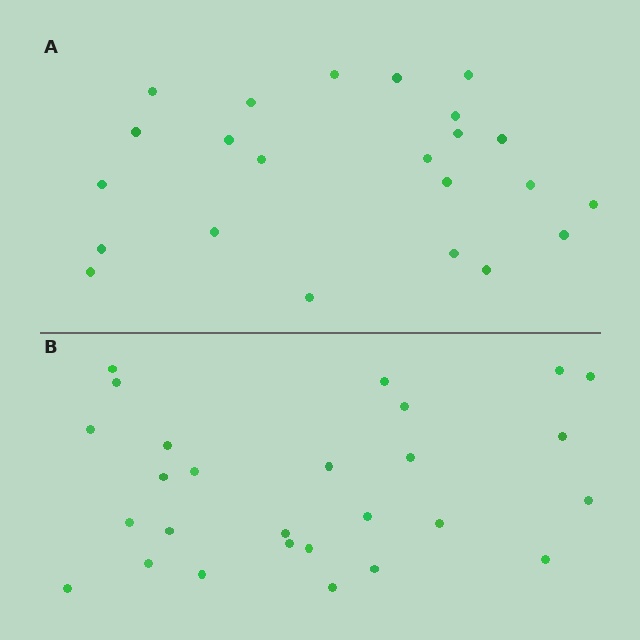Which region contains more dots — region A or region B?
Region B (the bottom region) has more dots.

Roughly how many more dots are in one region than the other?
Region B has about 4 more dots than region A.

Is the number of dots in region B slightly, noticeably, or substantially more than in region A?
Region B has only slightly more — the two regions are fairly close. The ratio is roughly 1.2 to 1.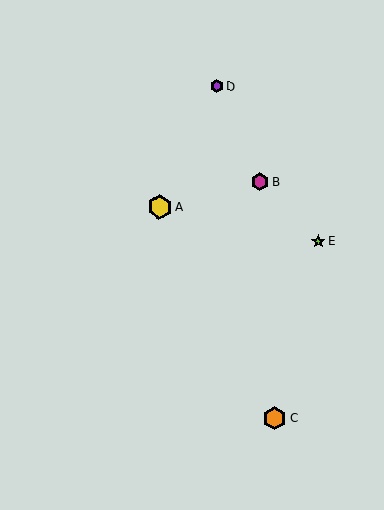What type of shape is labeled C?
Shape C is an orange hexagon.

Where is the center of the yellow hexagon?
The center of the yellow hexagon is at (160, 207).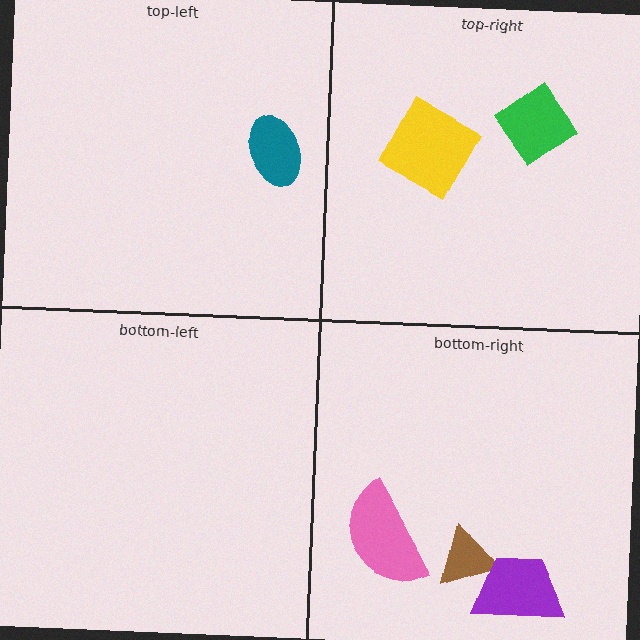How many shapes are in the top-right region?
2.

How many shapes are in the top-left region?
1.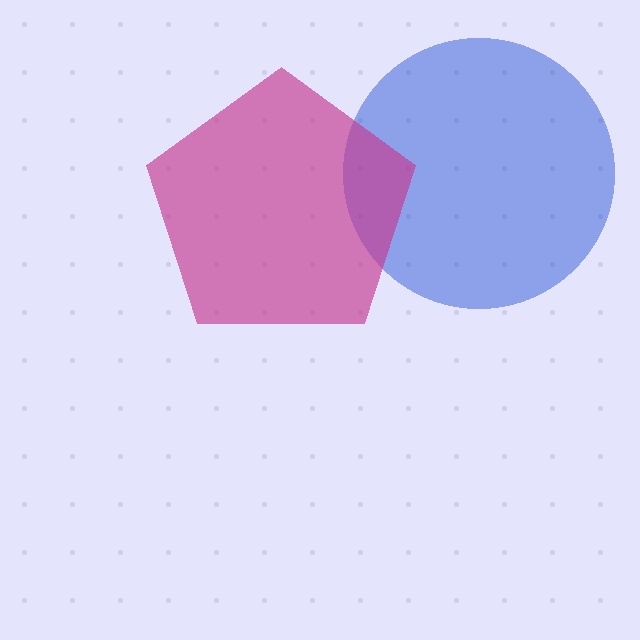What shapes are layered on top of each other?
The layered shapes are: a blue circle, a magenta pentagon.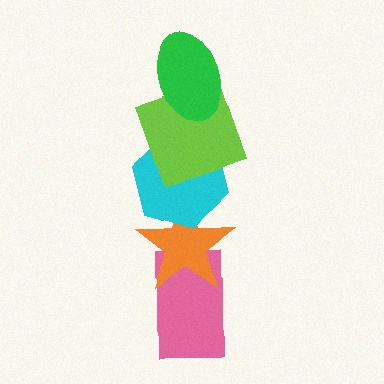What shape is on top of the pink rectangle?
The orange star is on top of the pink rectangle.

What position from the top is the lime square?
The lime square is 2nd from the top.